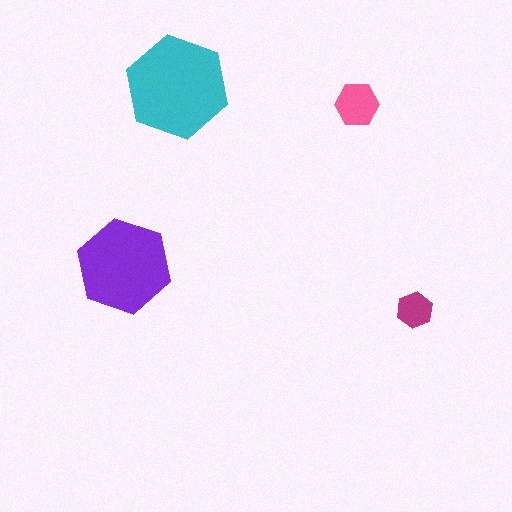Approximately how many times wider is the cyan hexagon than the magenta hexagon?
About 3 times wider.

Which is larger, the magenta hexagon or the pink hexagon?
The pink one.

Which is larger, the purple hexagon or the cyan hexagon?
The cyan one.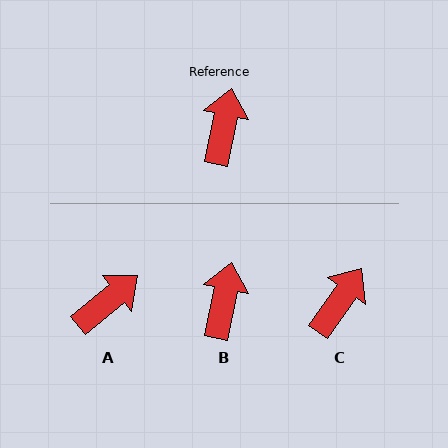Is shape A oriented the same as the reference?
No, it is off by about 39 degrees.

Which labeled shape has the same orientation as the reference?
B.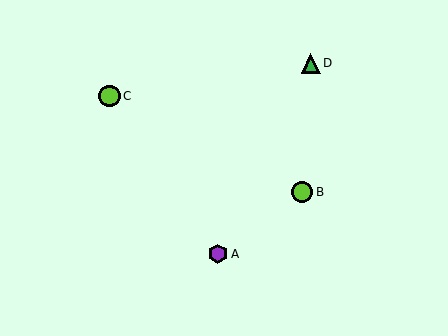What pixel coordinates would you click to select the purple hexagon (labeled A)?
Click at (218, 254) to select the purple hexagon A.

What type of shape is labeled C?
Shape C is a lime circle.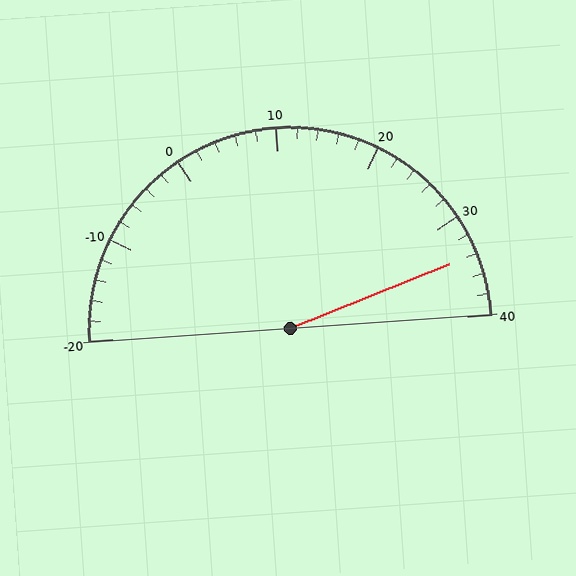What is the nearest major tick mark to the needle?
The nearest major tick mark is 30.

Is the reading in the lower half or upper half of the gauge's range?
The reading is in the upper half of the range (-20 to 40).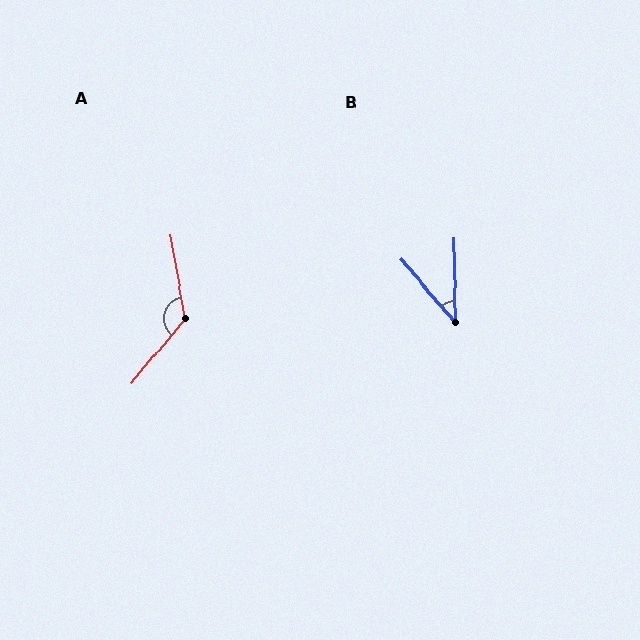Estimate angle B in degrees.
Approximately 40 degrees.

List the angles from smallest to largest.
B (40°), A (131°).